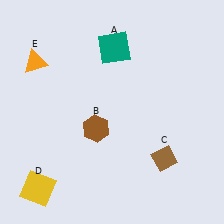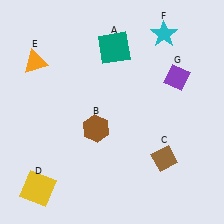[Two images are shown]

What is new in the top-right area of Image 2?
A cyan star (F) was added in the top-right area of Image 2.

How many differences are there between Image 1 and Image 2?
There are 2 differences between the two images.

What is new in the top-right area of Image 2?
A purple diamond (G) was added in the top-right area of Image 2.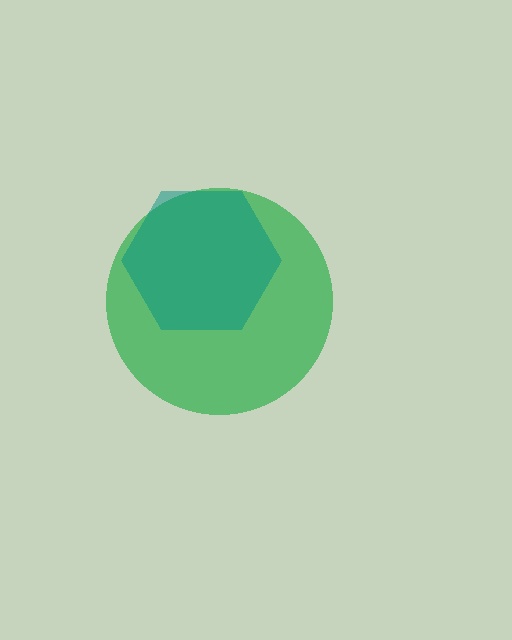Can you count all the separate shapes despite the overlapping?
Yes, there are 2 separate shapes.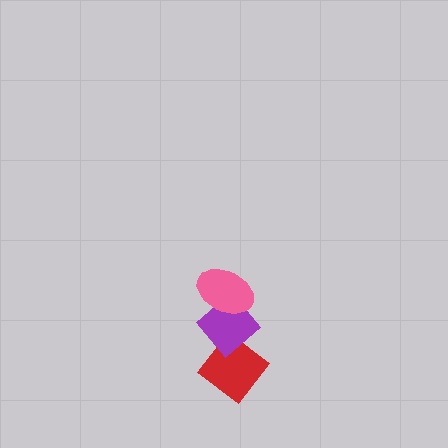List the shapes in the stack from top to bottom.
From top to bottom: the pink ellipse, the purple diamond, the red diamond.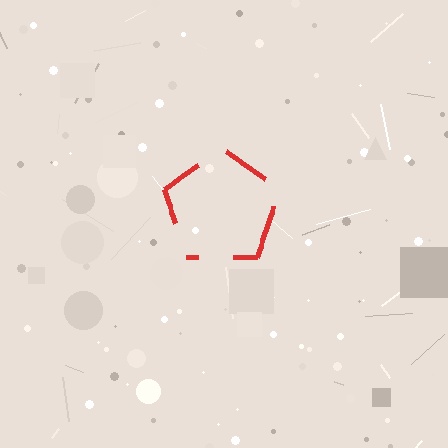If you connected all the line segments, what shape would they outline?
They would outline a pentagon.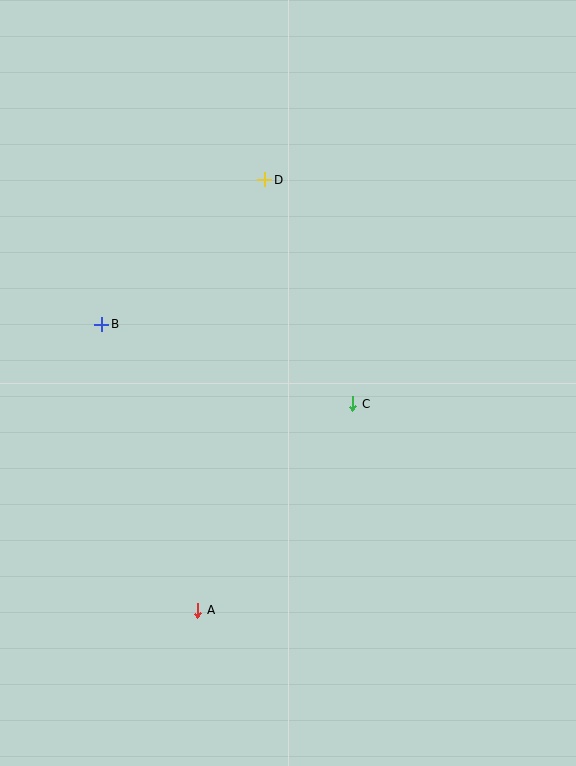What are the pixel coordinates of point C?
Point C is at (353, 404).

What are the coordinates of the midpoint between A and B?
The midpoint between A and B is at (150, 467).